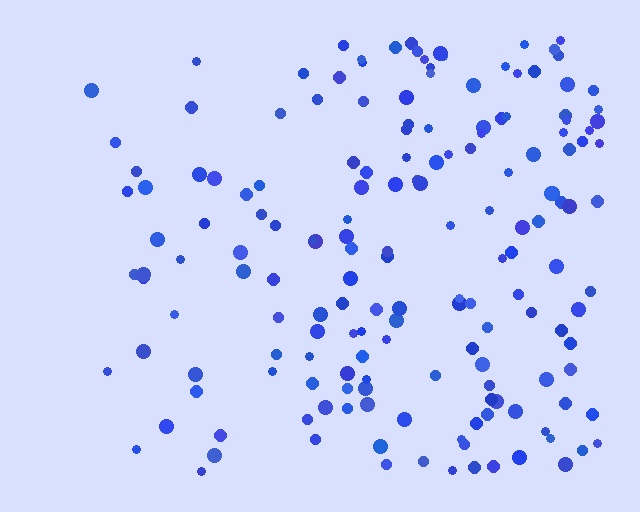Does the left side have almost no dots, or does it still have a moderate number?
Still a moderate number, just noticeably fewer than the right.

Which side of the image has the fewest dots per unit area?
The left.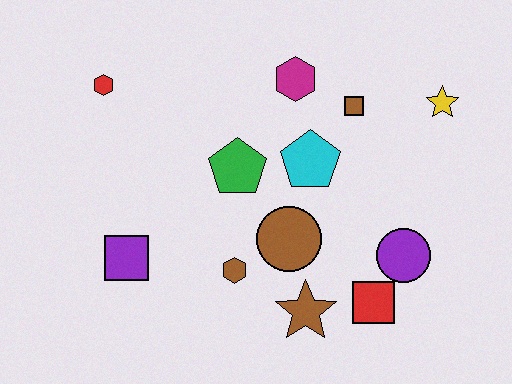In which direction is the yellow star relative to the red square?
The yellow star is above the red square.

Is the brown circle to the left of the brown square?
Yes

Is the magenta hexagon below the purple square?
No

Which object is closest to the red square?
The purple circle is closest to the red square.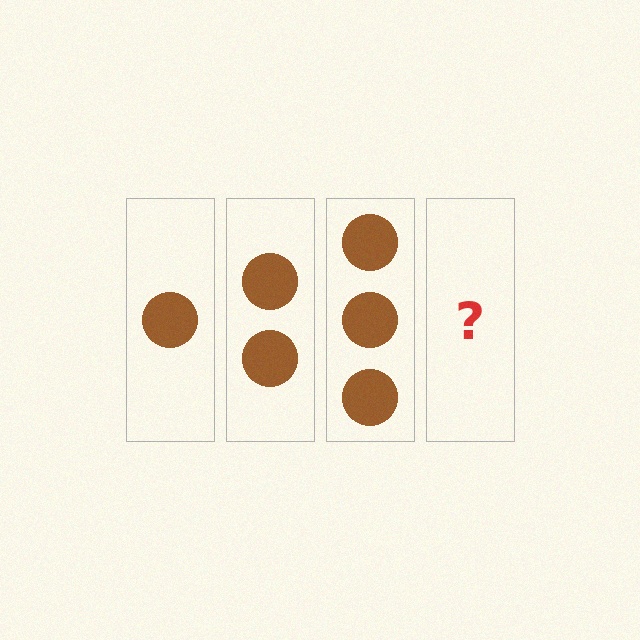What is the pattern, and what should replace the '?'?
The pattern is that each step adds one more circle. The '?' should be 4 circles.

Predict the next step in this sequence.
The next step is 4 circles.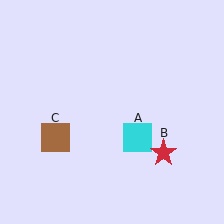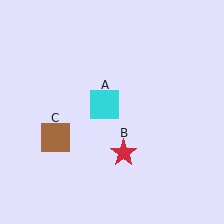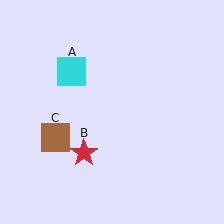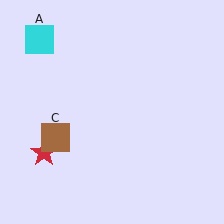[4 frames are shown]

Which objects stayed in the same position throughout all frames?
Brown square (object C) remained stationary.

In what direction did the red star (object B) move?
The red star (object B) moved left.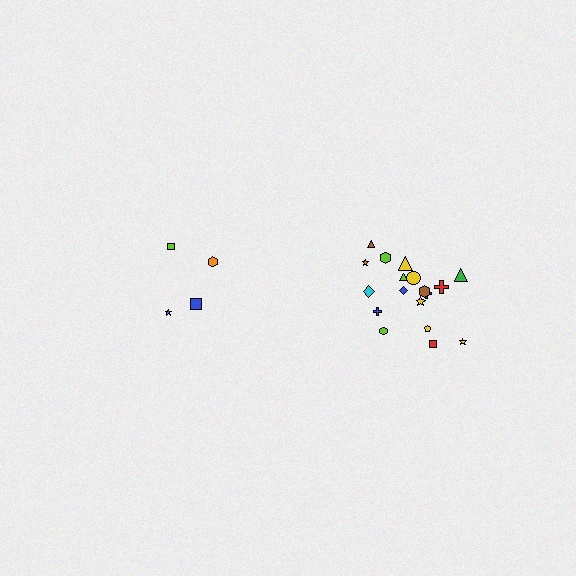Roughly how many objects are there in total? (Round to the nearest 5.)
Roughly 20 objects in total.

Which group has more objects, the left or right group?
The right group.